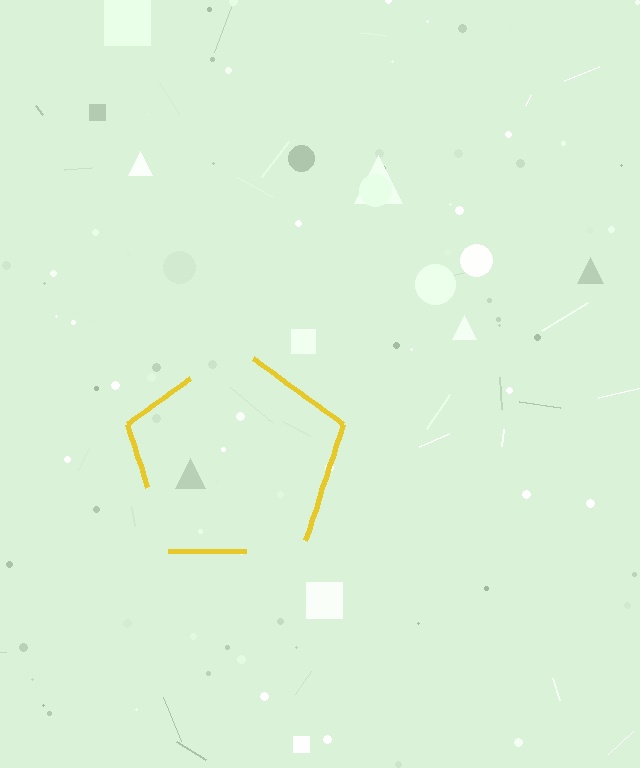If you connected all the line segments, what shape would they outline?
They would outline a pentagon.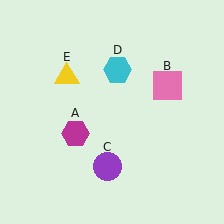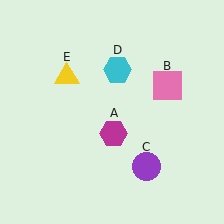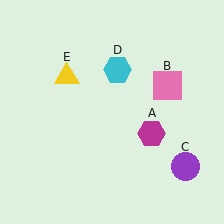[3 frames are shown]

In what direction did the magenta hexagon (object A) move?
The magenta hexagon (object A) moved right.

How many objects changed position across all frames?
2 objects changed position: magenta hexagon (object A), purple circle (object C).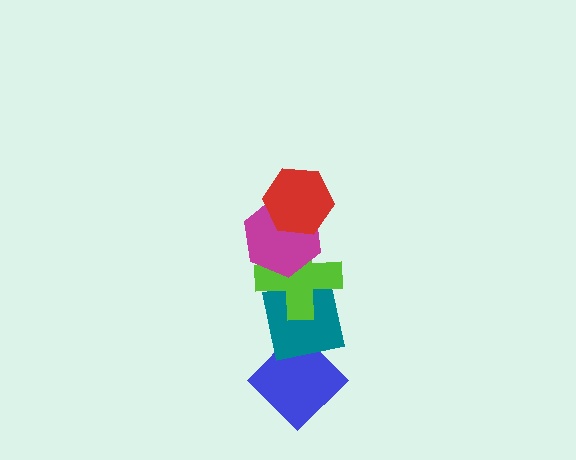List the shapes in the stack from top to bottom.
From top to bottom: the red hexagon, the magenta hexagon, the lime cross, the teal square, the blue diamond.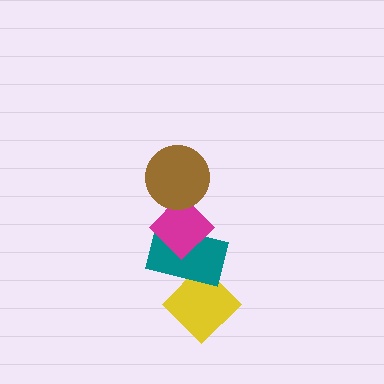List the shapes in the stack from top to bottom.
From top to bottom: the brown circle, the magenta diamond, the teal rectangle, the yellow diamond.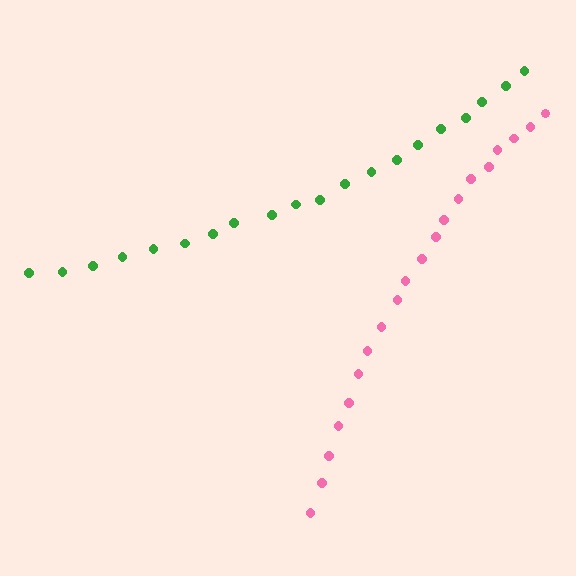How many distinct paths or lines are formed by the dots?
There are 2 distinct paths.